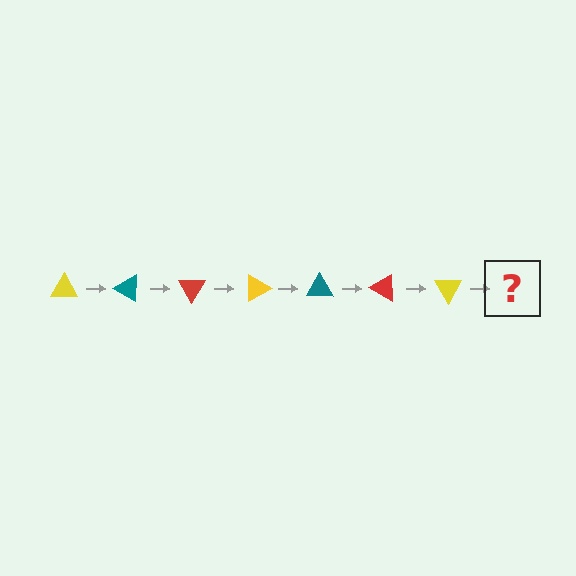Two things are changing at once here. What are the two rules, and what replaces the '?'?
The two rules are that it rotates 30 degrees each step and the color cycles through yellow, teal, and red. The '?' should be a teal triangle, rotated 210 degrees from the start.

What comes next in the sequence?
The next element should be a teal triangle, rotated 210 degrees from the start.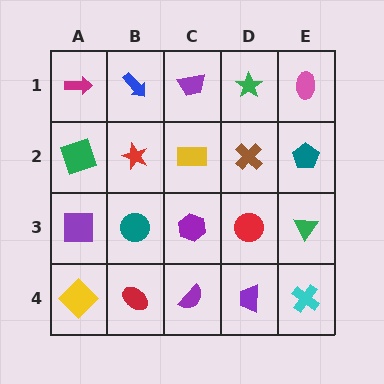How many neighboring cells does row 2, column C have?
4.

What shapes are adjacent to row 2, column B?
A blue arrow (row 1, column B), a teal circle (row 3, column B), a green square (row 2, column A), a yellow rectangle (row 2, column C).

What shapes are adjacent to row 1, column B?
A red star (row 2, column B), a magenta arrow (row 1, column A), a purple trapezoid (row 1, column C).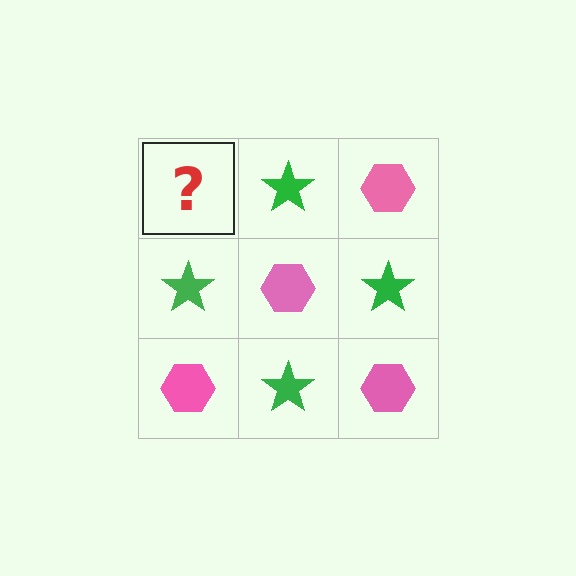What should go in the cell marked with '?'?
The missing cell should contain a pink hexagon.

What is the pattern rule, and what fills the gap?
The rule is that it alternates pink hexagon and green star in a checkerboard pattern. The gap should be filled with a pink hexagon.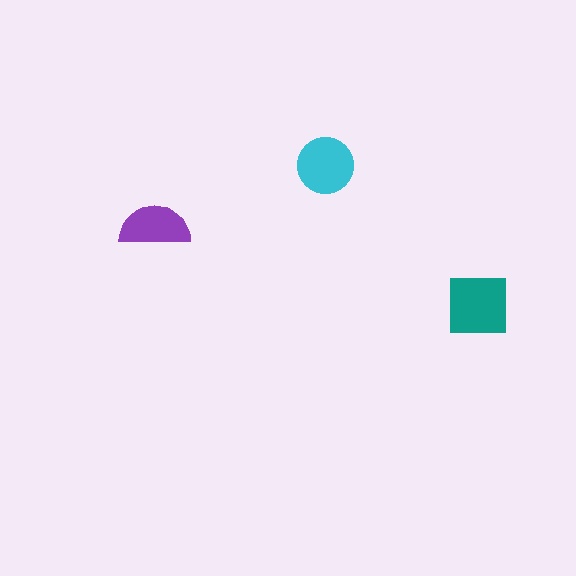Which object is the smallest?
The purple semicircle.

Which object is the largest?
The teal square.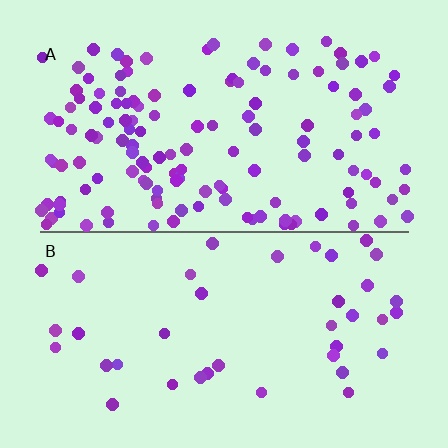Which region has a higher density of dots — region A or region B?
A (the top).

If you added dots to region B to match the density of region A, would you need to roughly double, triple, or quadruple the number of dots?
Approximately triple.